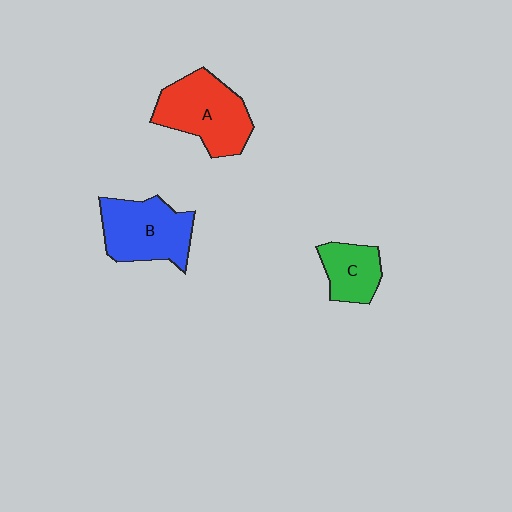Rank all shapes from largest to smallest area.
From largest to smallest: A (red), B (blue), C (green).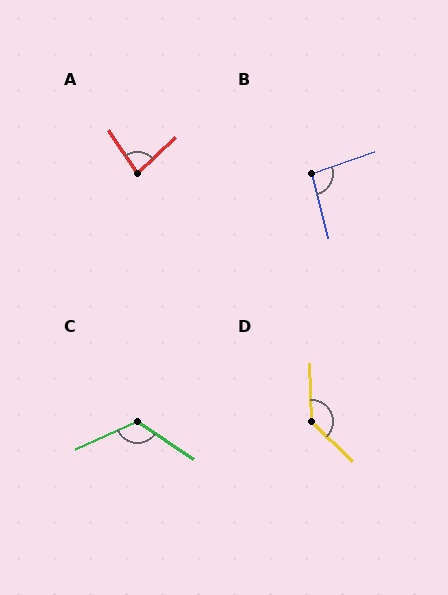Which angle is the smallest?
A, at approximately 80 degrees.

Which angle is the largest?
D, at approximately 135 degrees.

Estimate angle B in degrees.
Approximately 95 degrees.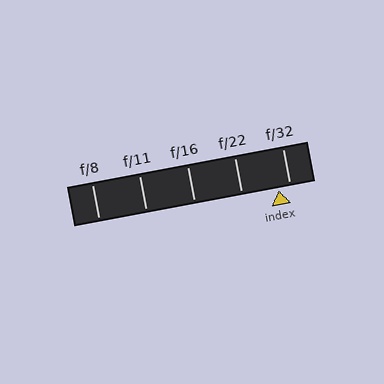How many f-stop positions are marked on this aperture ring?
There are 5 f-stop positions marked.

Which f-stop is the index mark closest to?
The index mark is closest to f/32.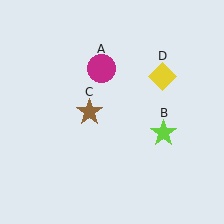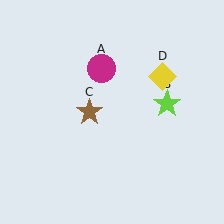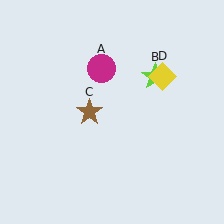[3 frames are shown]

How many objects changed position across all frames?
1 object changed position: lime star (object B).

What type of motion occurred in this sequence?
The lime star (object B) rotated counterclockwise around the center of the scene.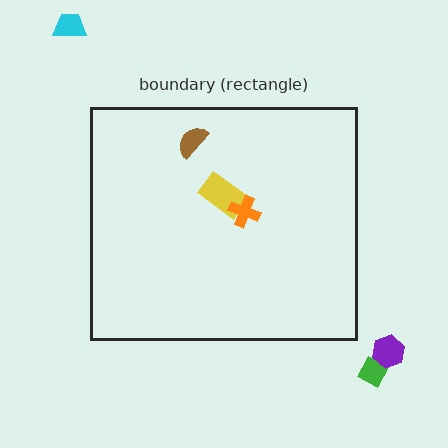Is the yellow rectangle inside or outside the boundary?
Inside.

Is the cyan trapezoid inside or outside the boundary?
Outside.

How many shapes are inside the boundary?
3 inside, 3 outside.